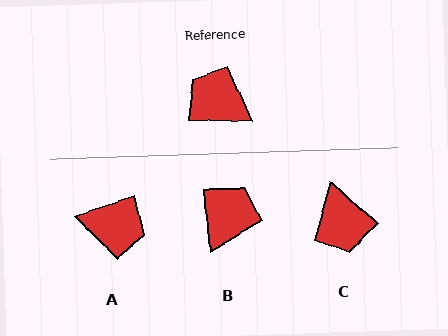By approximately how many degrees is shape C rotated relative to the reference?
Approximately 140 degrees counter-clockwise.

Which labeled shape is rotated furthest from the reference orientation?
A, about 160 degrees away.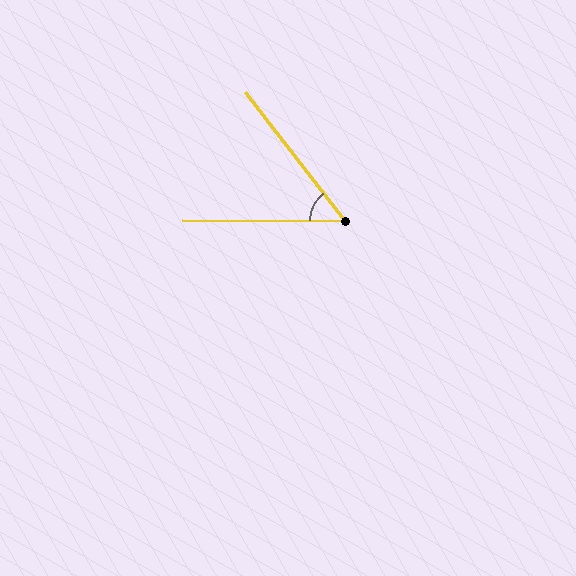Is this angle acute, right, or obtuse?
It is acute.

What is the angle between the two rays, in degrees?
Approximately 52 degrees.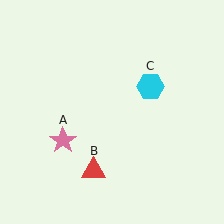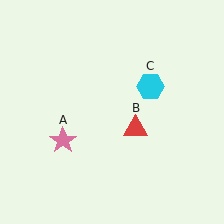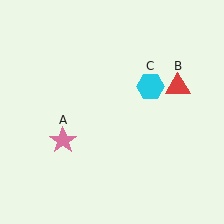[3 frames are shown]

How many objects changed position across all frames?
1 object changed position: red triangle (object B).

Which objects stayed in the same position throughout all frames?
Pink star (object A) and cyan hexagon (object C) remained stationary.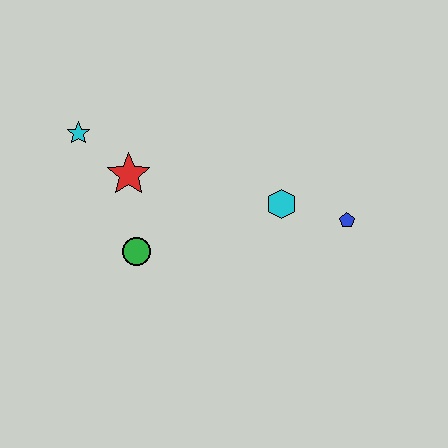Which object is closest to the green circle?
The red star is closest to the green circle.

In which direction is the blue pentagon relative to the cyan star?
The blue pentagon is to the right of the cyan star.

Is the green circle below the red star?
Yes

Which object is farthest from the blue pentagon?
The cyan star is farthest from the blue pentagon.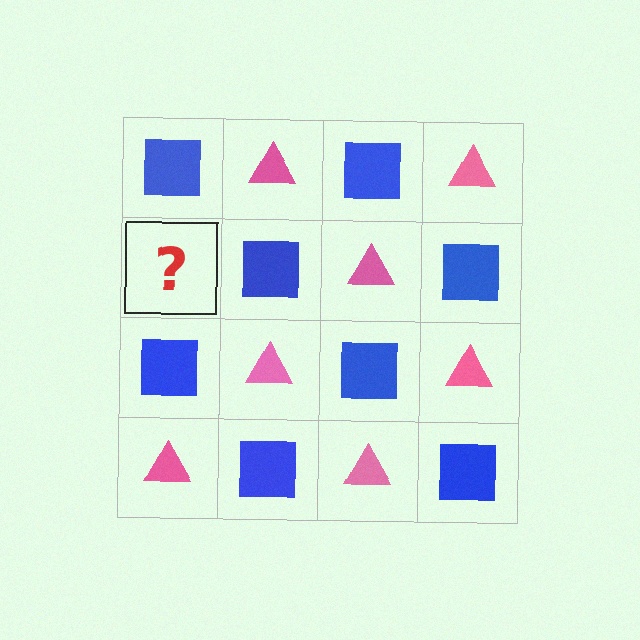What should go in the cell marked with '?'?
The missing cell should contain a pink triangle.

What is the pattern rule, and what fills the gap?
The rule is that it alternates blue square and pink triangle in a checkerboard pattern. The gap should be filled with a pink triangle.